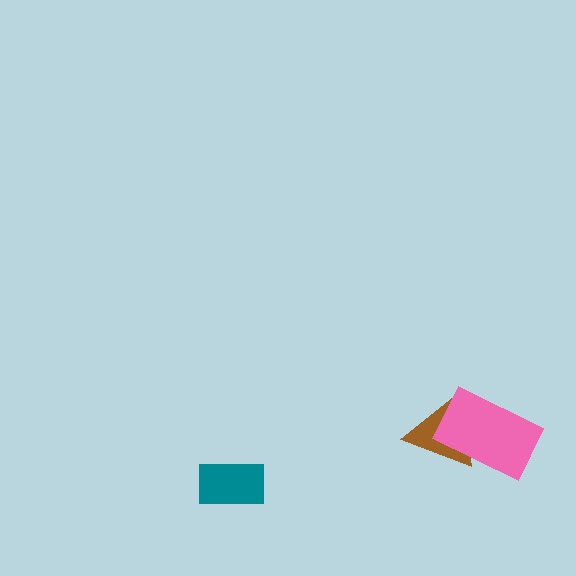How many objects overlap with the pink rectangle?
1 object overlaps with the pink rectangle.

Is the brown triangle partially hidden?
Yes, it is partially covered by another shape.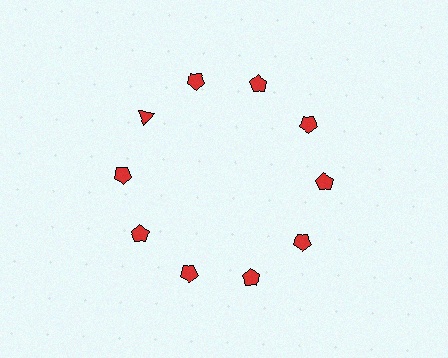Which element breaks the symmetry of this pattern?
The red triangle at roughly the 10 o'clock position breaks the symmetry. All other shapes are red pentagons.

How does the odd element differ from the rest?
It has a different shape: triangle instead of pentagon.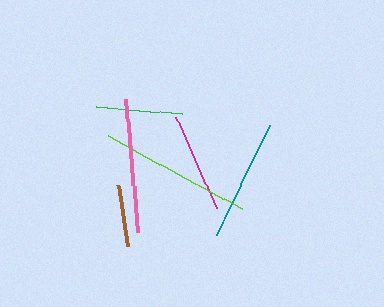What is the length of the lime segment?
The lime segment is approximately 152 pixels long.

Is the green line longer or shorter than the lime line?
The lime line is longer than the green line.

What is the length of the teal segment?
The teal segment is approximately 123 pixels long.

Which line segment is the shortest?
The brown line is the shortest at approximately 61 pixels.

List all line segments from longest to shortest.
From longest to shortest: lime, pink, teal, magenta, green, brown.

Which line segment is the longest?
The lime line is the longest at approximately 152 pixels.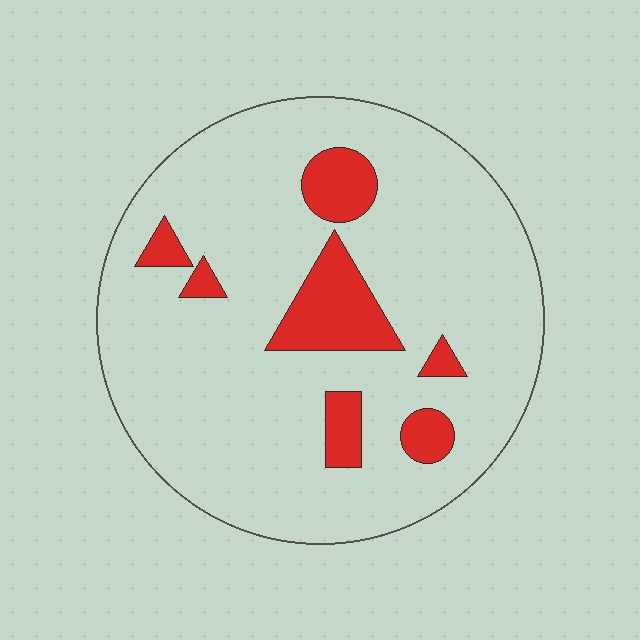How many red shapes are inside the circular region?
7.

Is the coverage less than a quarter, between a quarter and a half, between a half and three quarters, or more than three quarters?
Less than a quarter.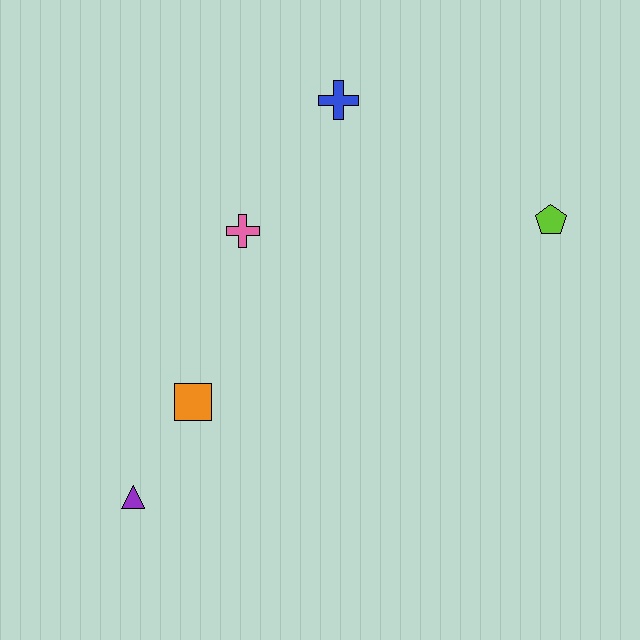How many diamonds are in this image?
There are no diamonds.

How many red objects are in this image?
There are no red objects.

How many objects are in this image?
There are 5 objects.